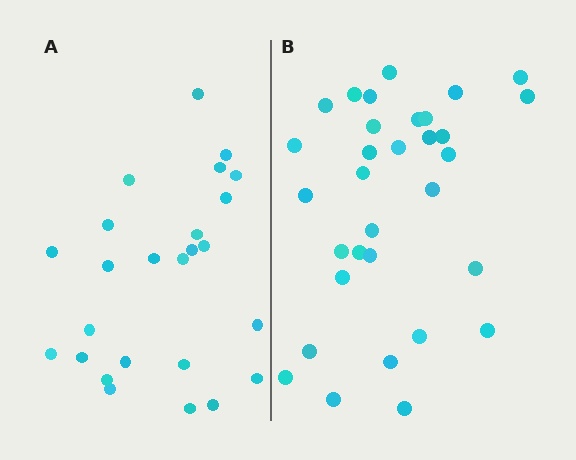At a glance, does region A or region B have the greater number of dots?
Region B (the right region) has more dots.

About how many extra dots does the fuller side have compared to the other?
Region B has roughly 8 or so more dots than region A.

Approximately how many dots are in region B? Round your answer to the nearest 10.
About 30 dots. (The exact count is 32, which rounds to 30.)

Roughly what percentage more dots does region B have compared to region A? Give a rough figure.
About 30% more.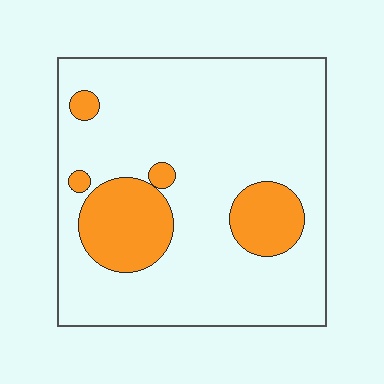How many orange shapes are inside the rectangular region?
5.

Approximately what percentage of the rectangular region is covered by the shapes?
Approximately 20%.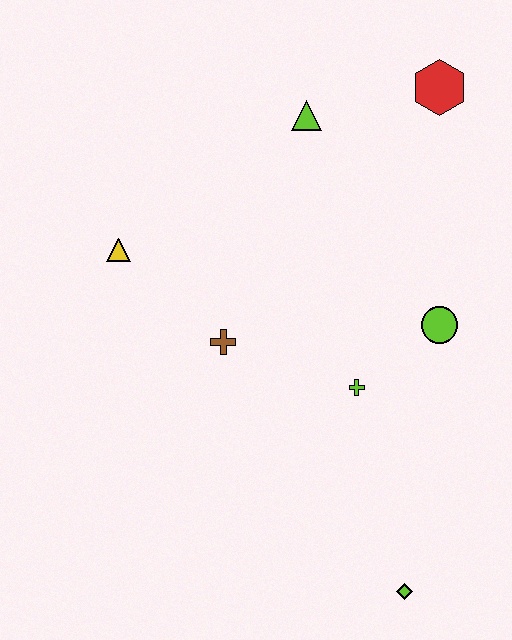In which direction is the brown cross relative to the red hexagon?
The brown cross is below the red hexagon.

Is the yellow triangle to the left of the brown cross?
Yes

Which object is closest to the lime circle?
The lime cross is closest to the lime circle.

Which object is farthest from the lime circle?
The yellow triangle is farthest from the lime circle.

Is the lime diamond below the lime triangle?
Yes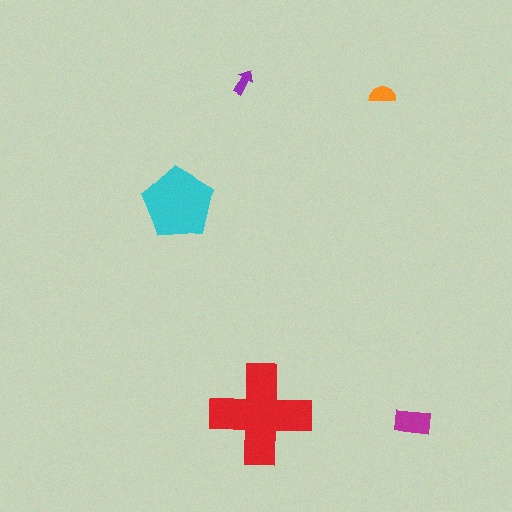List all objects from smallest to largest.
The purple arrow, the orange semicircle, the magenta rectangle, the cyan pentagon, the red cross.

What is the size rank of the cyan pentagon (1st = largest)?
2nd.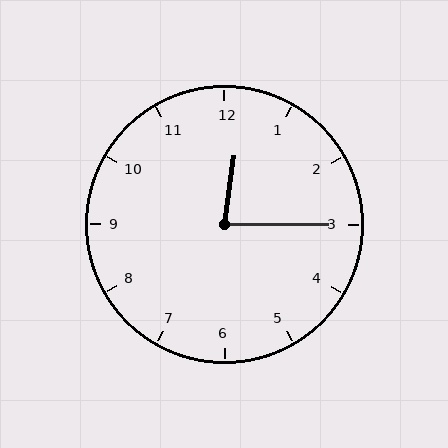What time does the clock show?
12:15.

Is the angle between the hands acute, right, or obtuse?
It is acute.